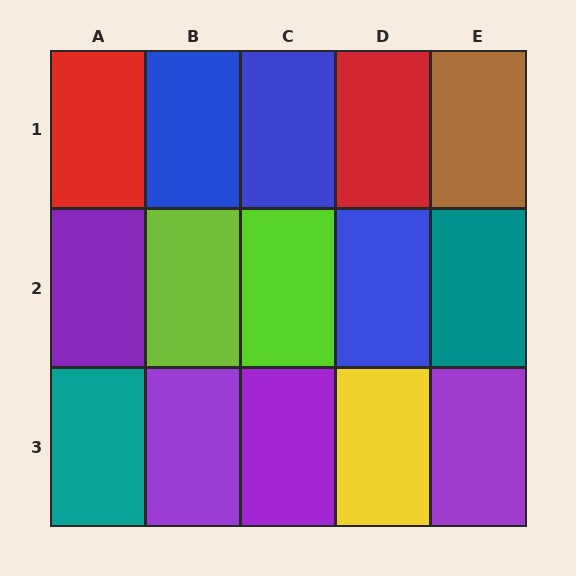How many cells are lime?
2 cells are lime.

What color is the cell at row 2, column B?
Lime.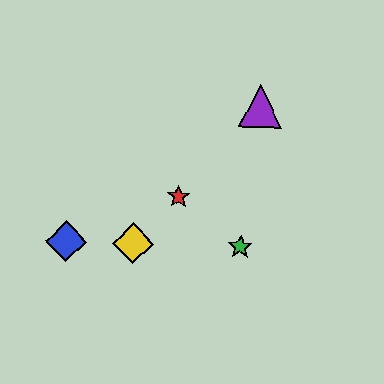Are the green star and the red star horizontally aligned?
No, the green star is at y≈247 and the red star is at y≈197.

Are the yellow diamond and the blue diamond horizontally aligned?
Yes, both are at y≈244.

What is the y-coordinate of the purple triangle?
The purple triangle is at y≈106.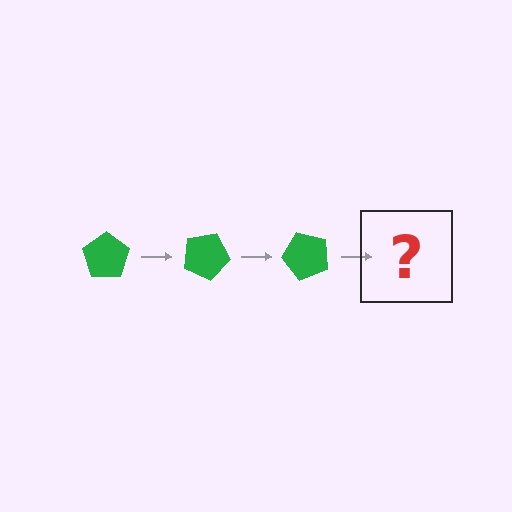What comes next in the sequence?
The next element should be a green pentagon rotated 75 degrees.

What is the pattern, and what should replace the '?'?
The pattern is that the pentagon rotates 25 degrees each step. The '?' should be a green pentagon rotated 75 degrees.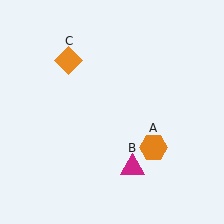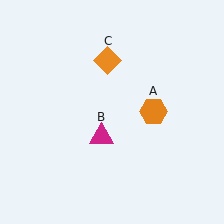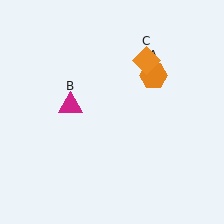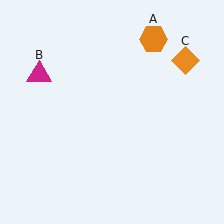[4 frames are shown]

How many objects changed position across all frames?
3 objects changed position: orange hexagon (object A), magenta triangle (object B), orange diamond (object C).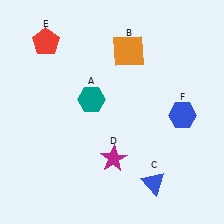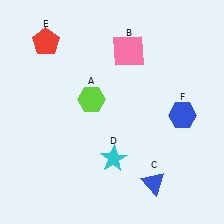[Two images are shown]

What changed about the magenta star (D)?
In Image 1, D is magenta. In Image 2, it changed to cyan.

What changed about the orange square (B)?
In Image 1, B is orange. In Image 2, it changed to pink.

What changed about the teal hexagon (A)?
In Image 1, A is teal. In Image 2, it changed to lime.